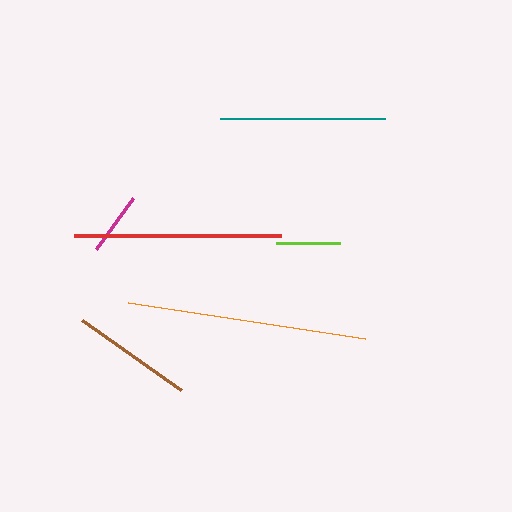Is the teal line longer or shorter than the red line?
The red line is longer than the teal line.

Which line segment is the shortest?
The lime line is the shortest at approximately 63 pixels.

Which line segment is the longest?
The orange line is the longest at approximately 240 pixels.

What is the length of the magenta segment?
The magenta segment is approximately 64 pixels long.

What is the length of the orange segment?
The orange segment is approximately 240 pixels long.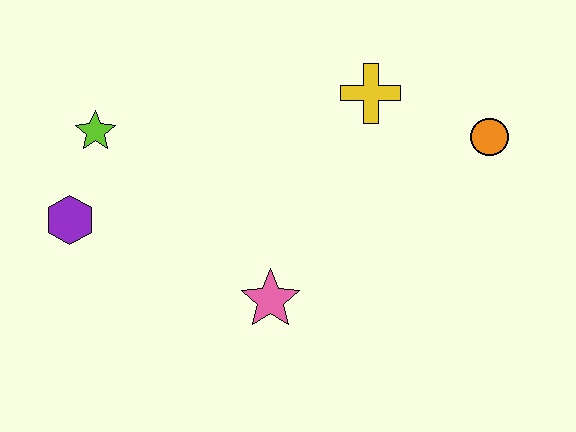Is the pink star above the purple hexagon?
No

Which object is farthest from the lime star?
The orange circle is farthest from the lime star.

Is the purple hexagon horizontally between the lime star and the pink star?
No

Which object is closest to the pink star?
The purple hexagon is closest to the pink star.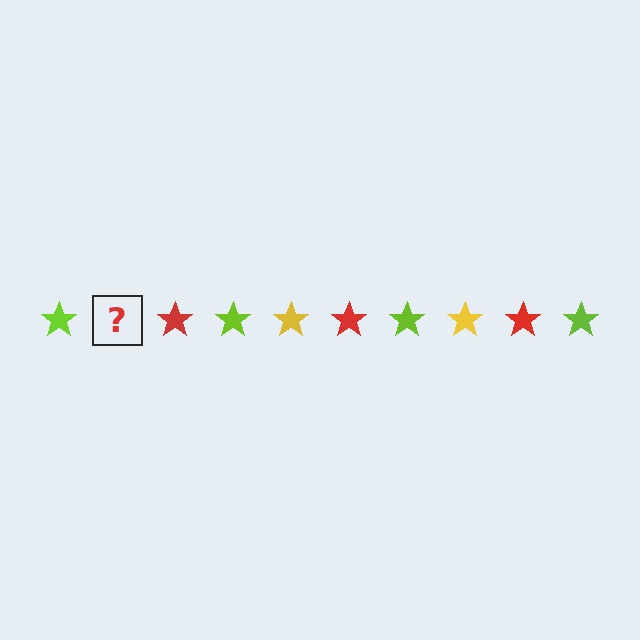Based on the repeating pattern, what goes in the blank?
The blank should be a yellow star.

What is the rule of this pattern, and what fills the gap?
The rule is that the pattern cycles through lime, yellow, red stars. The gap should be filled with a yellow star.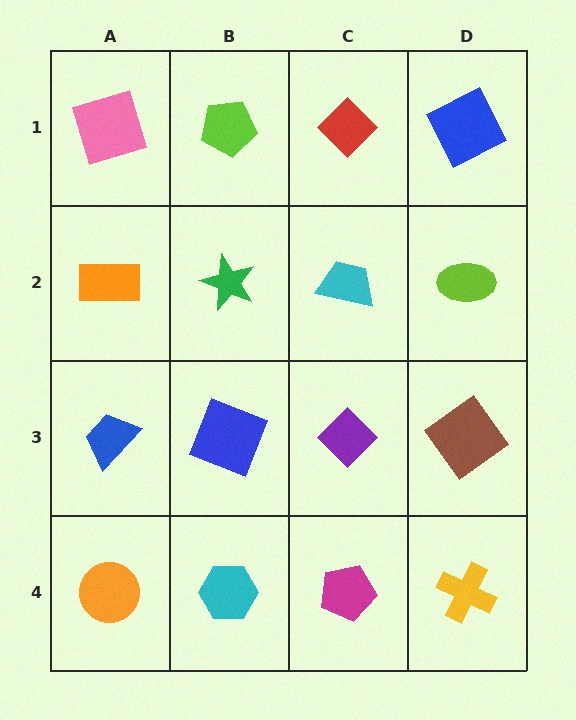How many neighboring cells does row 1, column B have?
3.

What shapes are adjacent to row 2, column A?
A pink square (row 1, column A), a blue trapezoid (row 3, column A), a green star (row 2, column B).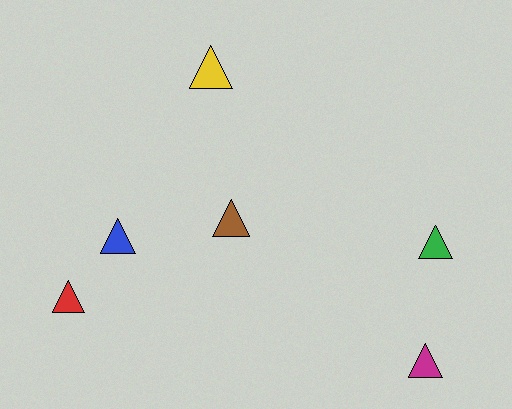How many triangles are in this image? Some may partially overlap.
There are 6 triangles.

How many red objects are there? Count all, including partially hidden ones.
There is 1 red object.